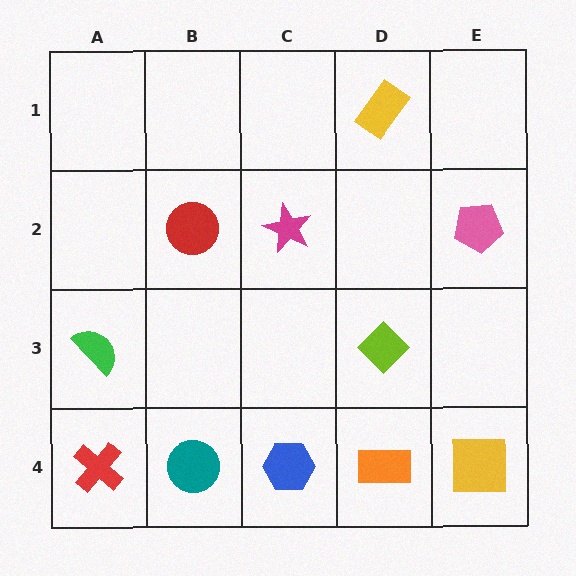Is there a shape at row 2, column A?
No, that cell is empty.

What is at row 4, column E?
A yellow square.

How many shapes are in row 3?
2 shapes.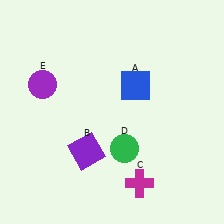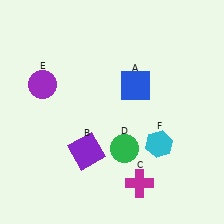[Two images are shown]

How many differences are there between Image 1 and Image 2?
There is 1 difference between the two images.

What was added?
A cyan hexagon (F) was added in Image 2.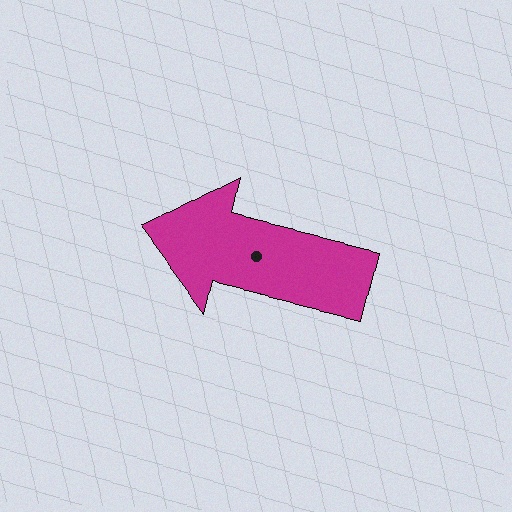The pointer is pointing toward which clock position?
Roughly 9 o'clock.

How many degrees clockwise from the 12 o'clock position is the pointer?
Approximately 283 degrees.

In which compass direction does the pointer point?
West.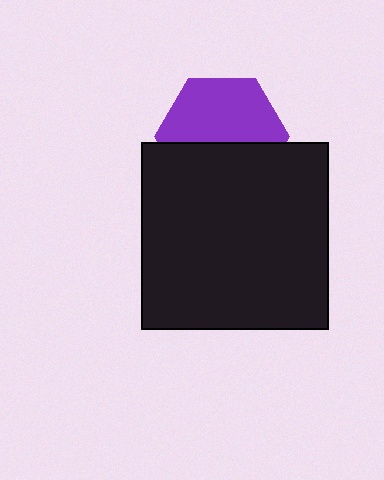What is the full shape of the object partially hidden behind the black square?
The partially hidden object is a purple hexagon.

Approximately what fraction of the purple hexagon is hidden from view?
Roughly 45% of the purple hexagon is hidden behind the black square.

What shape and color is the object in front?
The object in front is a black square.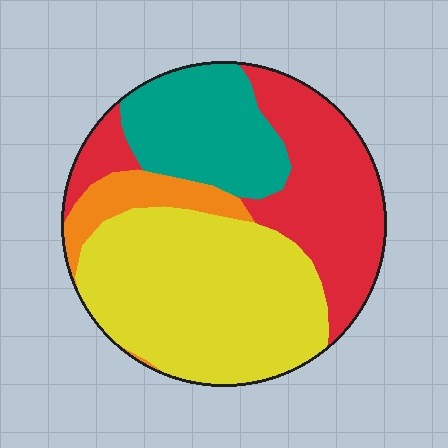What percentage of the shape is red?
Red takes up about one third (1/3) of the shape.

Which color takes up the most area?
Yellow, at roughly 40%.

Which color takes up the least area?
Orange, at roughly 10%.